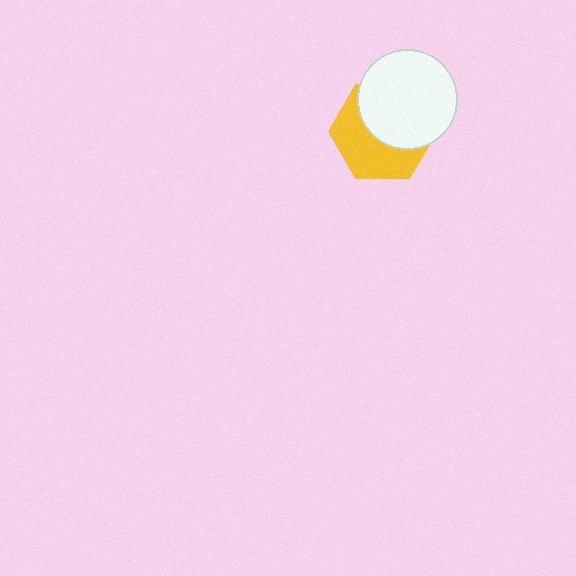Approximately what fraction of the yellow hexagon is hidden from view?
Roughly 51% of the yellow hexagon is hidden behind the white circle.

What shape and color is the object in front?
The object in front is a white circle.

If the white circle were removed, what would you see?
You would see the complete yellow hexagon.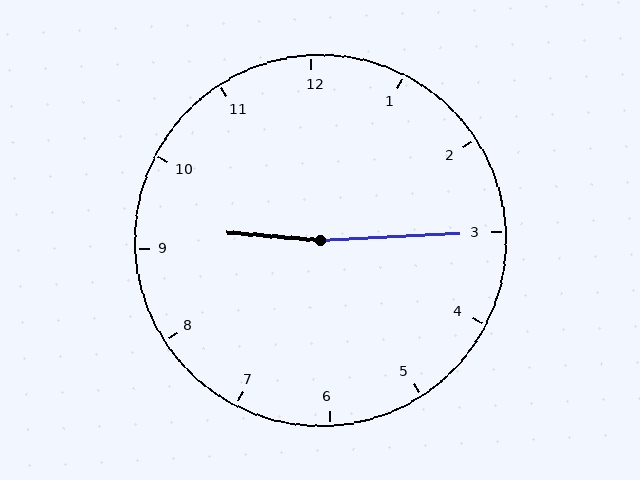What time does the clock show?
9:15.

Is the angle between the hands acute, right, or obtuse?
It is obtuse.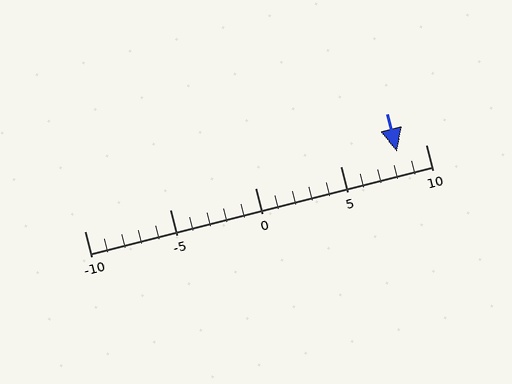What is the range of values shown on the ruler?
The ruler shows values from -10 to 10.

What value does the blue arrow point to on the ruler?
The blue arrow points to approximately 8.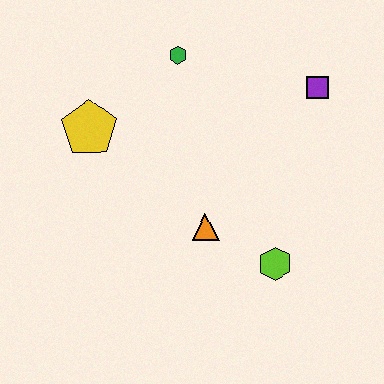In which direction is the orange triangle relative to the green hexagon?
The orange triangle is below the green hexagon.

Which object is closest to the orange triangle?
The lime hexagon is closest to the orange triangle.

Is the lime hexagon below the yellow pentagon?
Yes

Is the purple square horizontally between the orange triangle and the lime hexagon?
No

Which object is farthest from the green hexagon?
The lime hexagon is farthest from the green hexagon.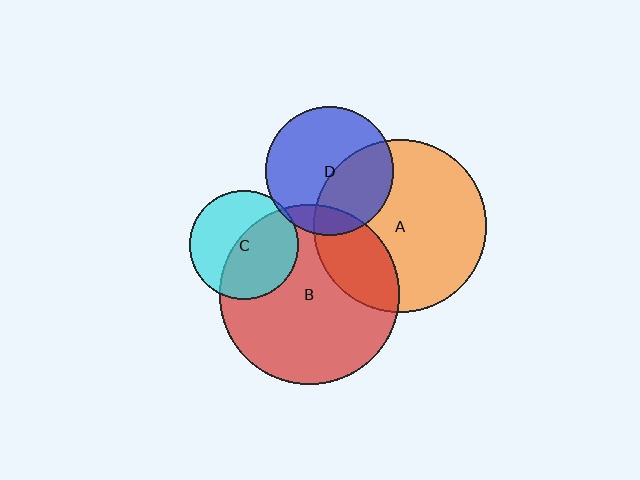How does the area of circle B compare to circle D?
Approximately 2.0 times.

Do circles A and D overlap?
Yes.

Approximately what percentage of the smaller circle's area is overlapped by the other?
Approximately 40%.